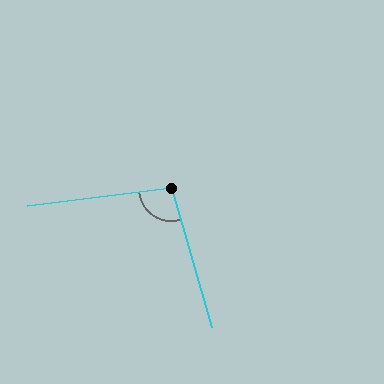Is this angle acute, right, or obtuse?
It is obtuse.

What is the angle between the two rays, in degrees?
Approximately 99 degrees.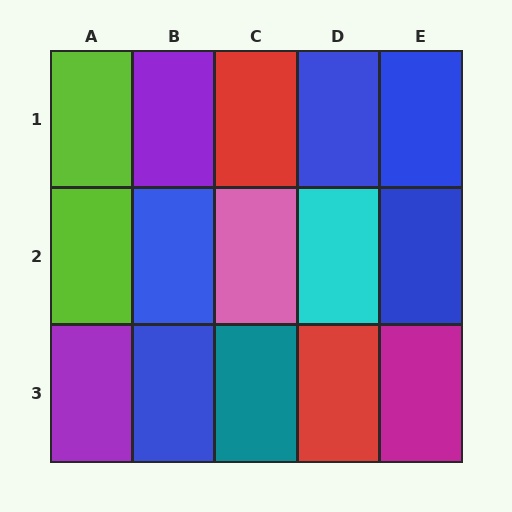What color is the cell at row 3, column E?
Magenta.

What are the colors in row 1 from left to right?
Lime, purple, red, blue, blue.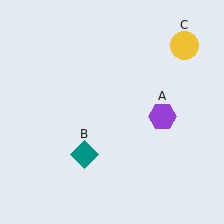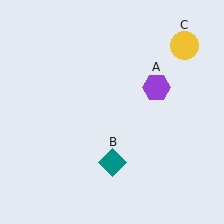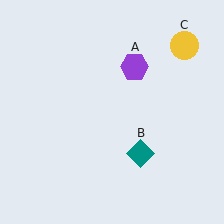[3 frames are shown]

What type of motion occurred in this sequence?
The purple hexagon (object A), teal diamond (object B) rotated counterclockwise around the center of the scene.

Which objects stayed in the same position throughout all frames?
Yellow circle (object C) remained stationary.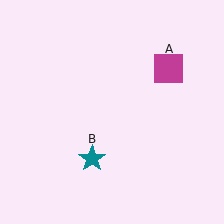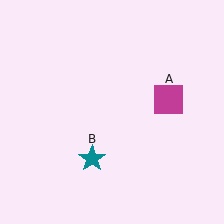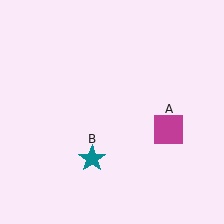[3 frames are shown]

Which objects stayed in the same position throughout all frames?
Teal star (object B) remained stationary.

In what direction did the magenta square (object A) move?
The magenta square (object A) moved down.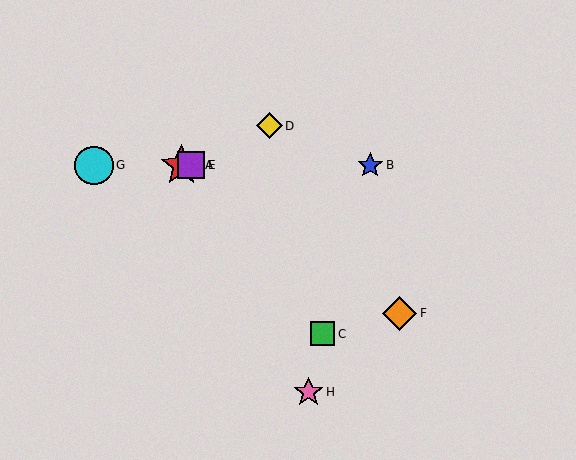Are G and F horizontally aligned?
No, G is at y≈165 and F is at y≈313.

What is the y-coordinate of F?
Object F is at y≈313.